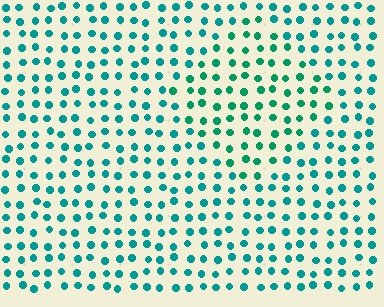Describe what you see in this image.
The image is filled with small teal elements in a uniform arrangement. A diamond-shaped region is visible where the elements are tinted to a slightly different hue, forming a subtle color boundary.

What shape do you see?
I see a diamond.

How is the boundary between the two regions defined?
The boundary is defined purely by a slight shift in hue (about 21 degrees). Spacing, size, and orientation are identical on both sides.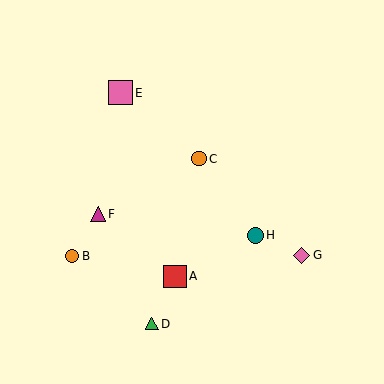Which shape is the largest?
The pink square (labeled E) is the largest.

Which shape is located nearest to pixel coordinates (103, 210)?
The magenta triangle (labeled F) at (98, 214) is nearest to that location.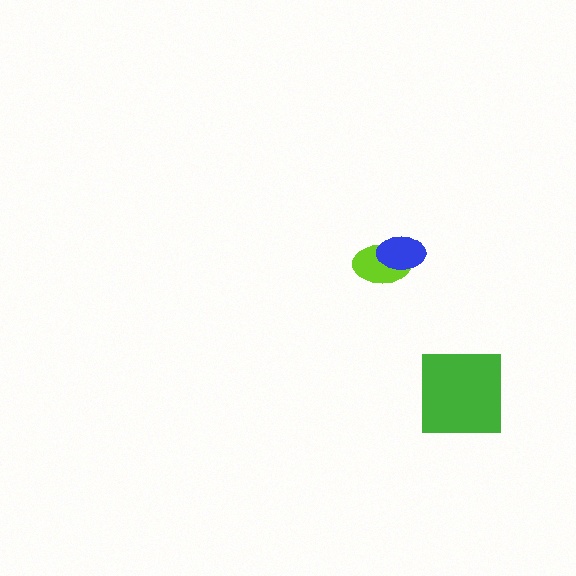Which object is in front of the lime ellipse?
The blue ellipse is in front of the lime ellipse.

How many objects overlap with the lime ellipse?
1 object overlaps with the lime ellipse.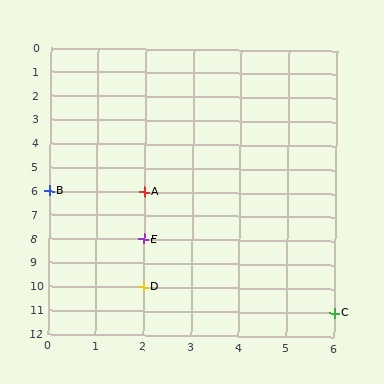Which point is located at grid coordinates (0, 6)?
Point B is at (0, 6).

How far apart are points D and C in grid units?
Points D and C are 4 columns and 1 row apart (about 4.1 grid units diagonally).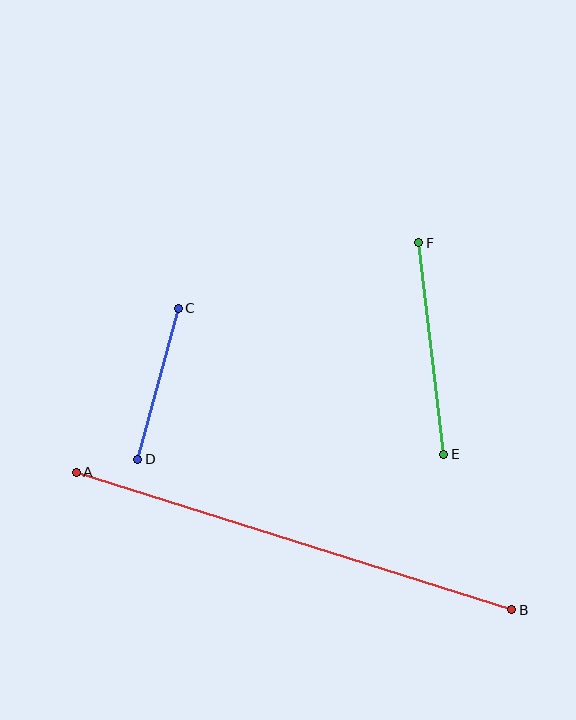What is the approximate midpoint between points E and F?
The midpoint is at approximately (431, 349) pixels.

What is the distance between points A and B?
The distance is approximately 457 pixels.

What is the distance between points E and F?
The distance is approximately 213 pixels.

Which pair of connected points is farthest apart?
Points A and B are farthest apart.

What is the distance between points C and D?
The distance is approximately 157 pixels.